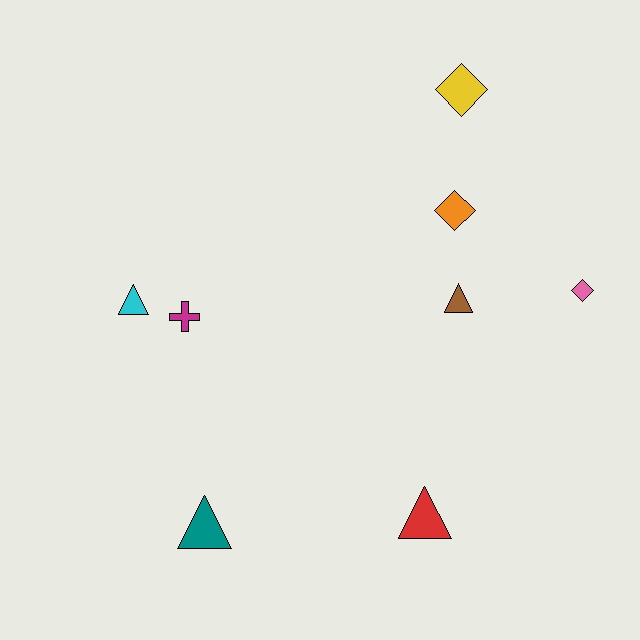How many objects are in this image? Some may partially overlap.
There are 8 objects.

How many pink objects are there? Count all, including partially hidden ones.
There is 1 pink object.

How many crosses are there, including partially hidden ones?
There is 1 cross.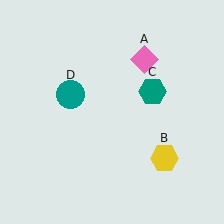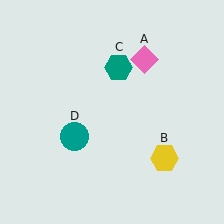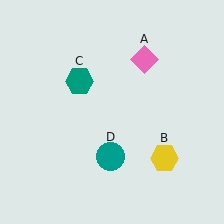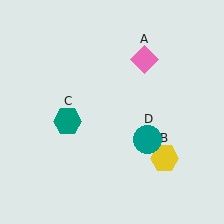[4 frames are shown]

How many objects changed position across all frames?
2 objects changed position: teal hexagon (object C), teal circle (object D).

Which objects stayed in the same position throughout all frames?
Pink diamond (object A) and yellow hexagon (object B) remained stationary.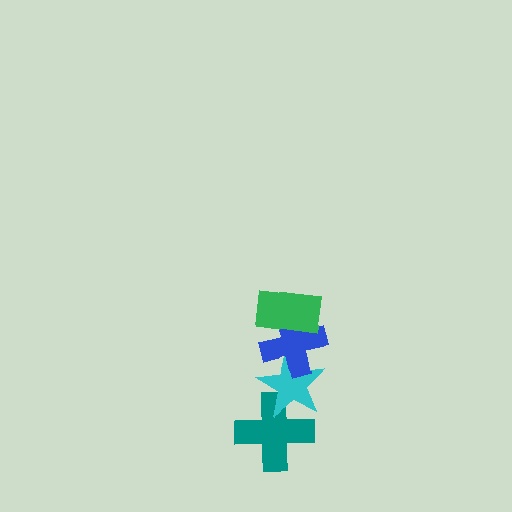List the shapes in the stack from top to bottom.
From top to bottom: the green rectangle, the blue cross, the cyan star, the teal cross.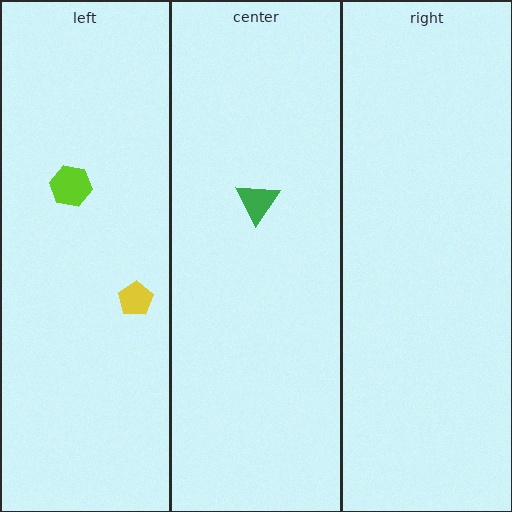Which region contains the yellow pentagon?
The left region.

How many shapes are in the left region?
2.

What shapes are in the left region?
The lime hexagon, the yellow pentagon.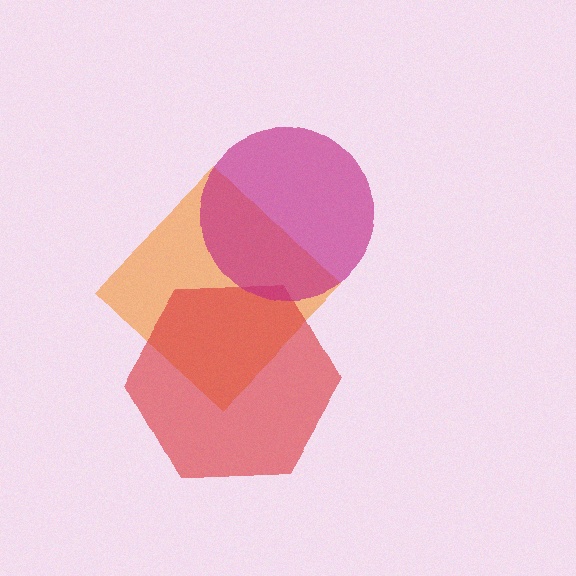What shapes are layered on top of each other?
The layered shapes are: an orange diamond, a red hexagon, a magenta circle.